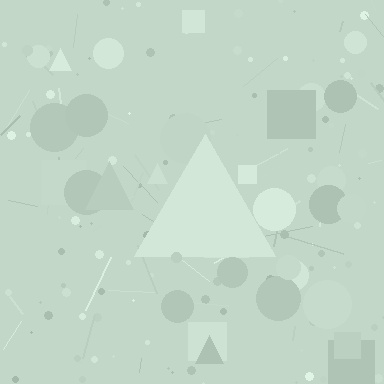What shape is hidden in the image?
A triangle is hidden in the image.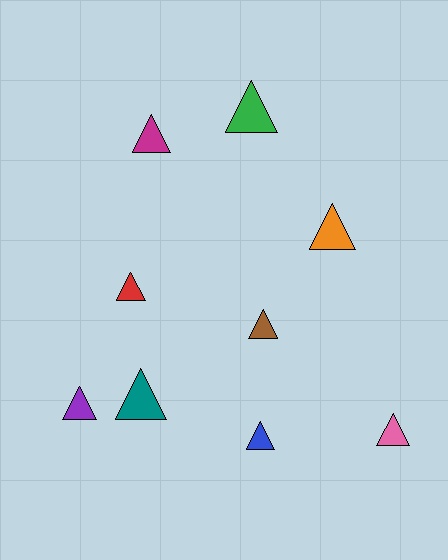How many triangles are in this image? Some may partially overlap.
There are 9 triangles.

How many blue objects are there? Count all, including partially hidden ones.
There is 1 blue object.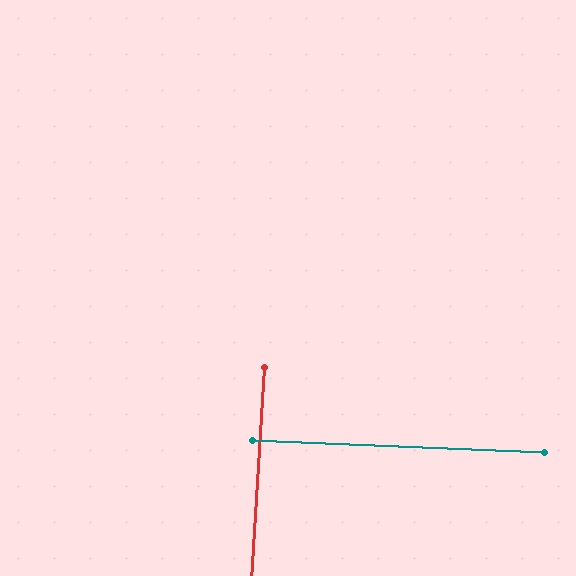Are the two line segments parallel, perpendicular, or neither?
Perpendicular — they meet at approximately 89°.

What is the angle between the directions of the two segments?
Approximately 89 degrees.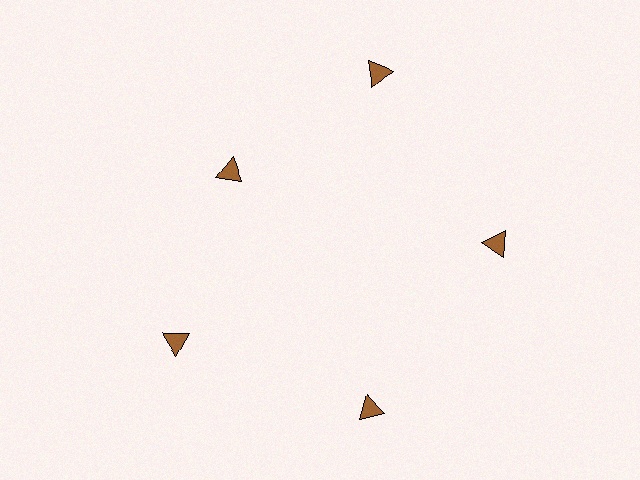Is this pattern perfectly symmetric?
No. The 5 brown triangles are arranged in a ring, but one element near the 10 o'clock position is pulled inward toward the center, breaking the 5-fold rotational symmetry.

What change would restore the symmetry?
The symmetry would be restored by moving it outward, back onto the ring so that all 5 triangles sit at equal angles and equal distance from the center.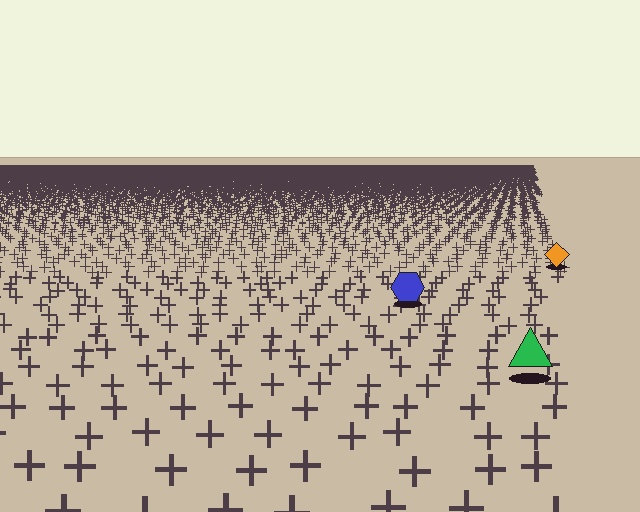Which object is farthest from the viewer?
The orange diamond is farthest from the viewer. It appears smaller and the ground texture around it is denser.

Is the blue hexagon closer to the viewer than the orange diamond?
Yes. The blue hexagon is closer — you can tell from the texture gradient: the ground texture is coarser near it.